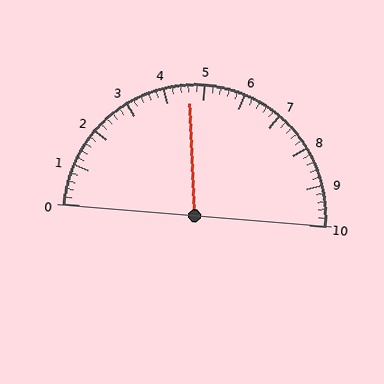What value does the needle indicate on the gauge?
The needle indicates approximately 4.6.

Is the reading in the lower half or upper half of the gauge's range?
The reading is in the lower half of the range (0 to 10).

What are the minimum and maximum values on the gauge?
The gauge ranges from 0 to 10.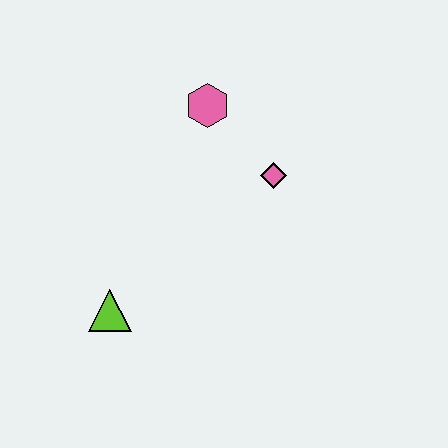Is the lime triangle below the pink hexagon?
Yes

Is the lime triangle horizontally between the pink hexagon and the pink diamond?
No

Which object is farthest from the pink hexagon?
The lime triangle is farthest from the pink hexagon.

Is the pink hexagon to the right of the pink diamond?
No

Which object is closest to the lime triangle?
The pink diamond is closest to the lime triangle.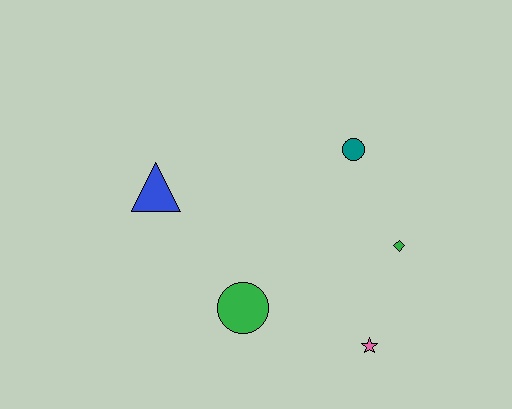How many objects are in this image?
There are 5 objects.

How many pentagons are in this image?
There are no pentagons.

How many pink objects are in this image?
There is 1 pink object.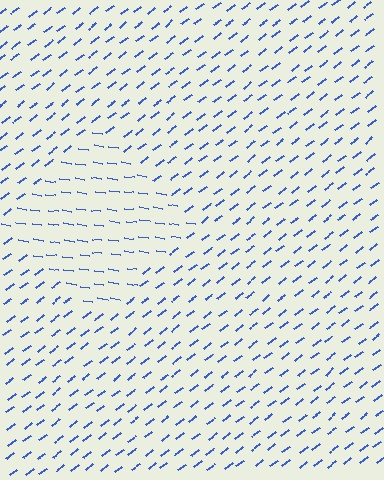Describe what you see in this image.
The image is filled with small blue line segments. A diamond region in the image has lines oriented differently from the surrounding lines, creating a visible texture boundary.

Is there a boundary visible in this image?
Yes, there is a texture boundary formed by a change in line orientation.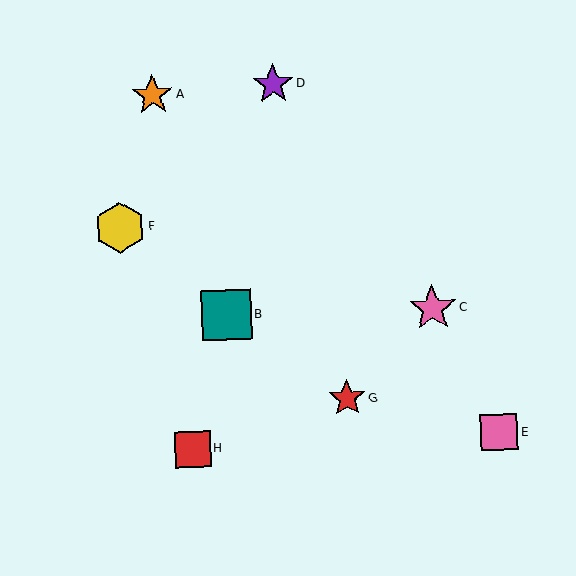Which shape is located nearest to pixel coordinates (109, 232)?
The yellow hexagon (labeled F) at (120, 228) is nearest to that location.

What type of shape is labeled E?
Shape E is a pink square.